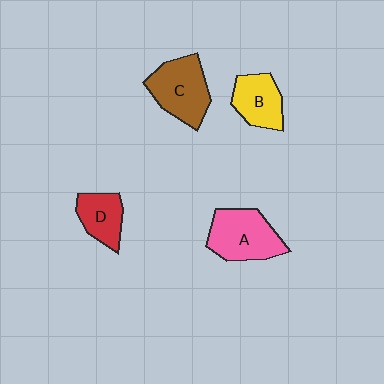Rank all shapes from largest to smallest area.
From largest to smallest: A (pink), C (brown), B (yellow), D (red).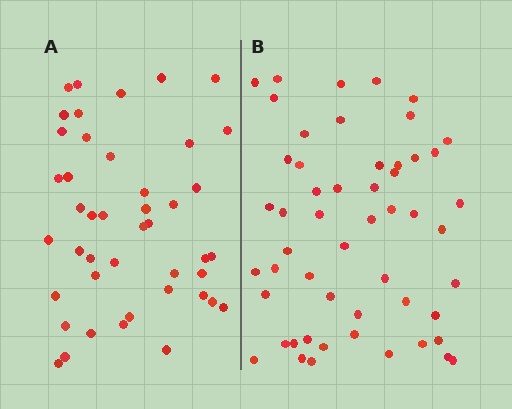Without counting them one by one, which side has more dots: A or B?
Region B (the right region) has more dots.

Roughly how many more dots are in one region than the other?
Region B has roughly 8 or so more dots than region A.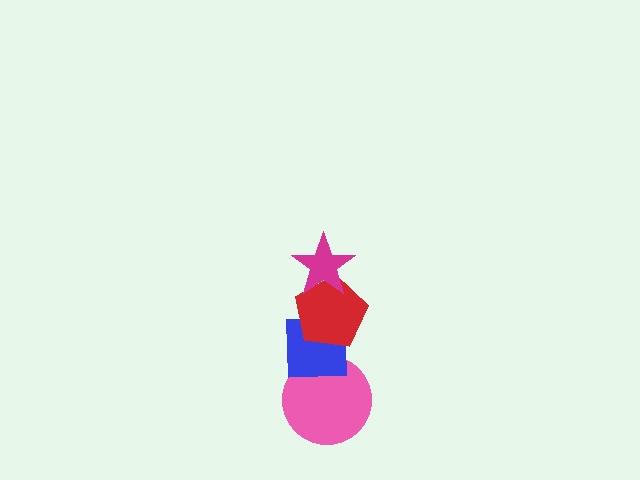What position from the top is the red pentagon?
The red pentagon is 2nd from the top.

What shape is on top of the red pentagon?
The magenta star is on top of the red pentagon.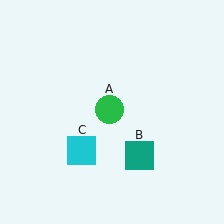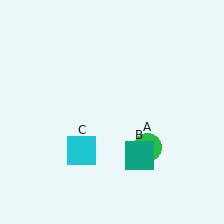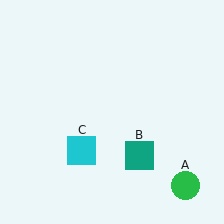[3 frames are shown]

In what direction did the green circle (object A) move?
The green circle (object A) moved down and to the right.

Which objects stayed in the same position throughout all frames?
Teal square (object B) and cyan square (object C) remained stationary.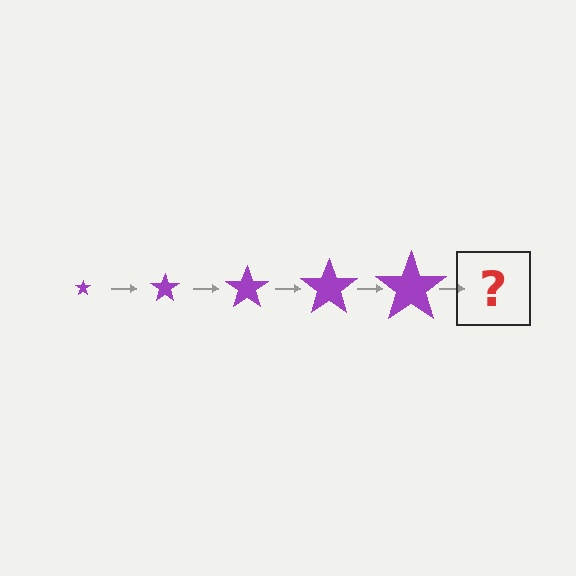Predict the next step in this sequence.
The next step is a purple star, larger than the previous one.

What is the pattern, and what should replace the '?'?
The pattern is that the star gets progressively larger each step. The '?' should be a purple star, larger than the previous one.